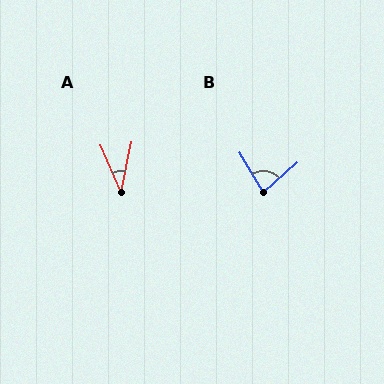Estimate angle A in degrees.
Approximately 35 degrees.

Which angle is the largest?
B, at approximately 79 degrees.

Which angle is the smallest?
A, at approximately 35 degrees.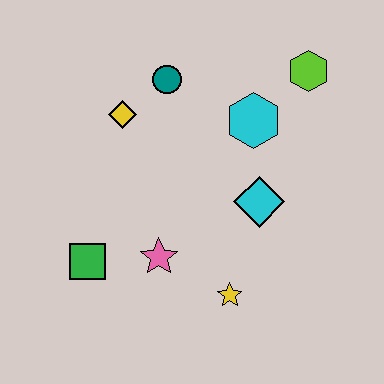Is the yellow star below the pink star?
Yes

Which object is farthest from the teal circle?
The yellow star is farthest from the teal circle.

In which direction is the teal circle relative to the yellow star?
The teal circle is above the yellow star.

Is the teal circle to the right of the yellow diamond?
Yes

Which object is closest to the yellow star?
The pink star is closest to the yellow star.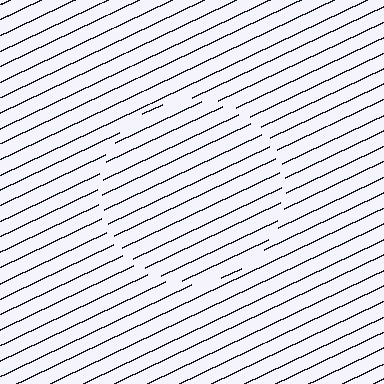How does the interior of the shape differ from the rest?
The interior of the shape contains the same grating, shifted by half a period — the contour is defined by the phase discontinuity where line-ends from the inner and outer gratings abut.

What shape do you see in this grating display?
An illusory circle. The interior of the shape contains the same grating, shifted by half a period — the contour is defined by the phase discontinuity where line-ends from the inner and outer gratings abut.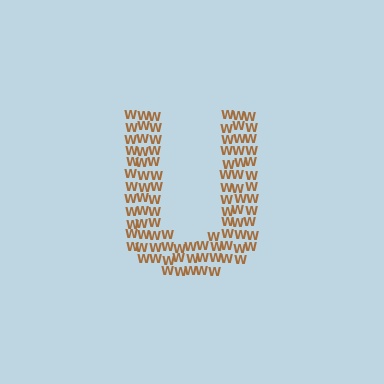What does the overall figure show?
The overall figure shows the letter U.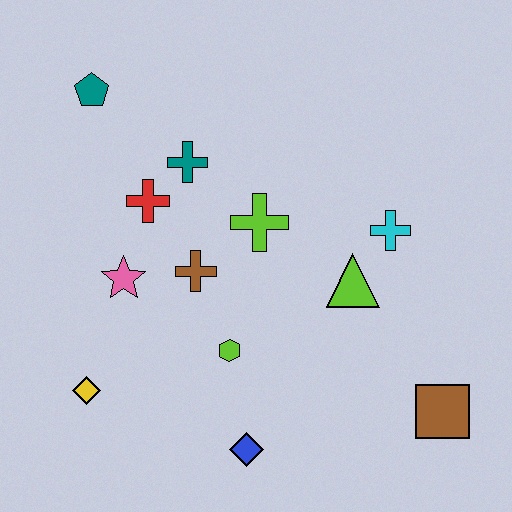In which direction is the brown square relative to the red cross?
The brown square is to the right of the red cross.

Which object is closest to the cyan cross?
The lime triangle is closest to the cyan cross.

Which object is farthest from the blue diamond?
The teal pentagon is farthest from the blue diamond.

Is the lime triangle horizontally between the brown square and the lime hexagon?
Yes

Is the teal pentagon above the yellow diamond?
Yes